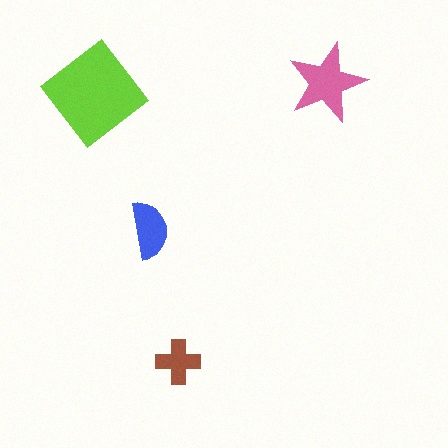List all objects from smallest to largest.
The brown cross, the blue semicircle, the pink star, the lime diamond.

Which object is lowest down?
The brown cross is bottommost.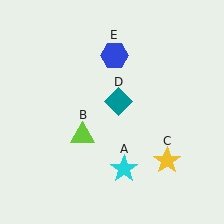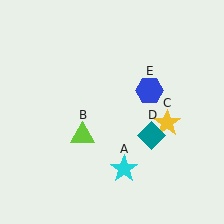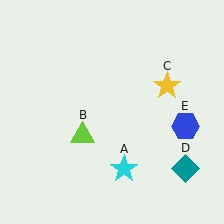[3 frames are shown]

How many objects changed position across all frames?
3 objects changed position: yellow star (object C), teal diamond (object D), blue hexagon (object E).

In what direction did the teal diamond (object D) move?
The teal diamond (object D) moved down and to the right.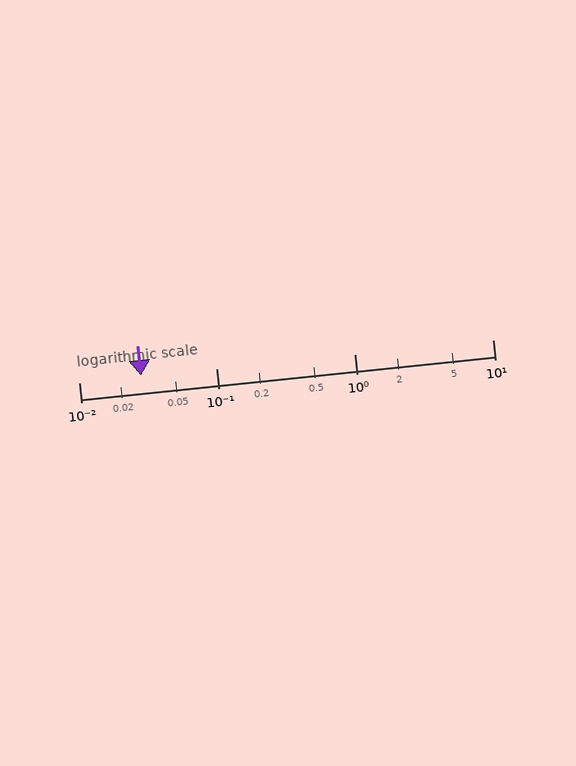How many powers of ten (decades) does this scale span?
The scale spans 3 decades, from 0.01 to 10.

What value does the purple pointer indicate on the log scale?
The pointer indicates approximately 0.028.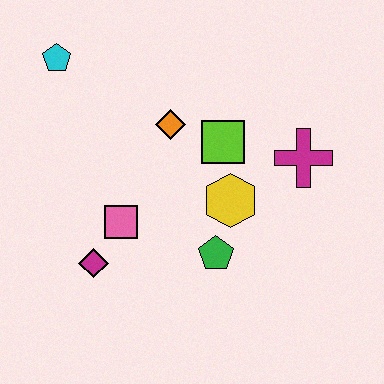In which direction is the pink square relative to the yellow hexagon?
The pink square is to the left of the yellow hexagon.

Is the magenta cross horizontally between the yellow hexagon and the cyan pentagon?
No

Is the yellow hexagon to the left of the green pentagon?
No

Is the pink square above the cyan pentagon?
No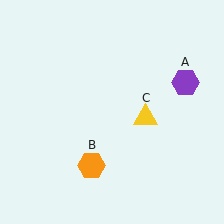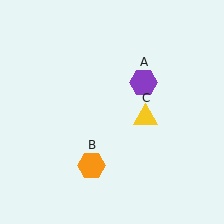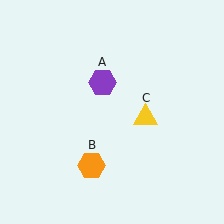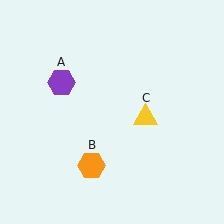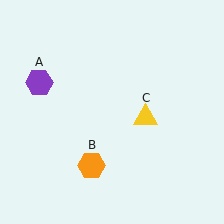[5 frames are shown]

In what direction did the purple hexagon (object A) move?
The purple hexagon (object A) moved left.